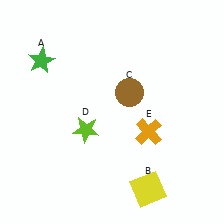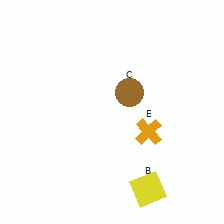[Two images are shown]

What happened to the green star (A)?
The green star (A) was removed in Image 2. It was in the top-left area of Image 1.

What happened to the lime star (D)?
The lime star (D) was removed in Image 2. It was in the bottom-left area of Image 1.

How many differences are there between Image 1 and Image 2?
There are 2 differences between the two images.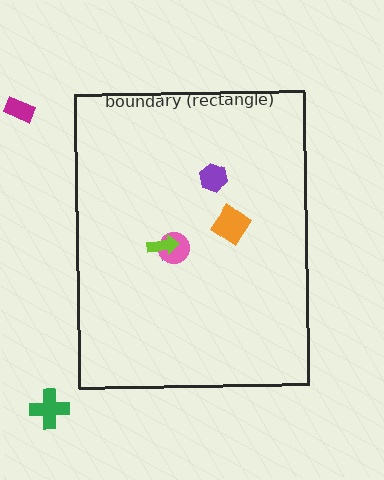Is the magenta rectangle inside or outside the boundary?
Outside.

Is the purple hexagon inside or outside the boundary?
Inside.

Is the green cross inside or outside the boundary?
Outside.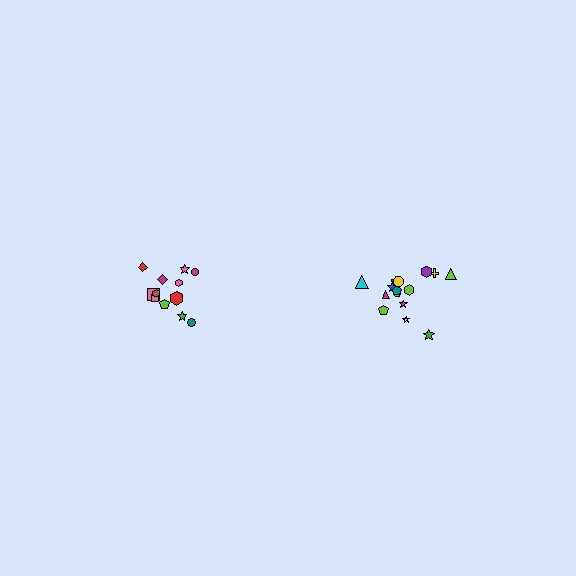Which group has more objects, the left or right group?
The right group.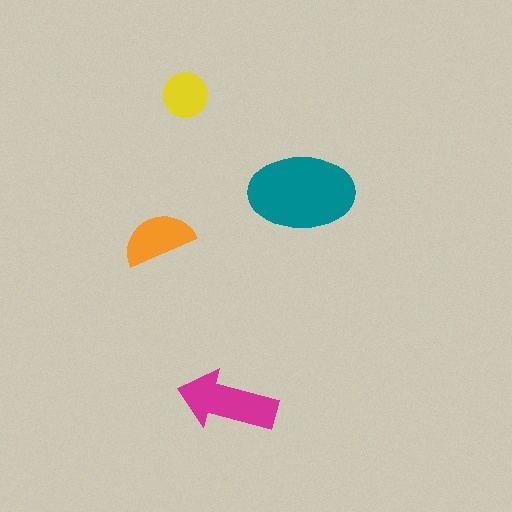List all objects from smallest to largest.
The yellow circle, the orange semicircle, the magenta arrow, the teal ellipse.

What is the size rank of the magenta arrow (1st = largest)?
2nd.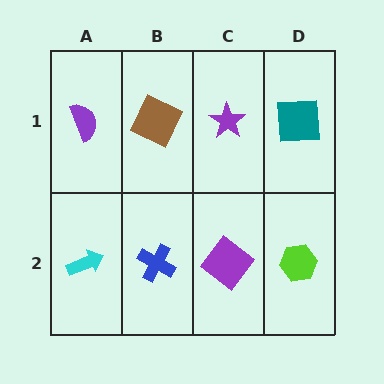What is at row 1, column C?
A purple star.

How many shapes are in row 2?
4 shapes.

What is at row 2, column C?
A purple diamond.